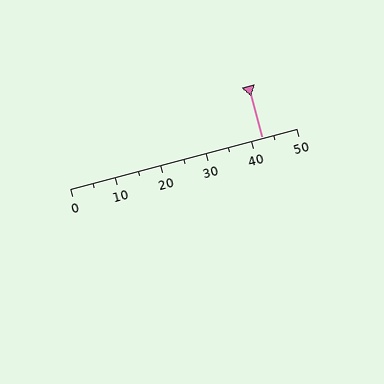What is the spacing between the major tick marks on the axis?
The major ticks are spaced 10 apart.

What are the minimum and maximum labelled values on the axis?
The axis runs from 0 to 50.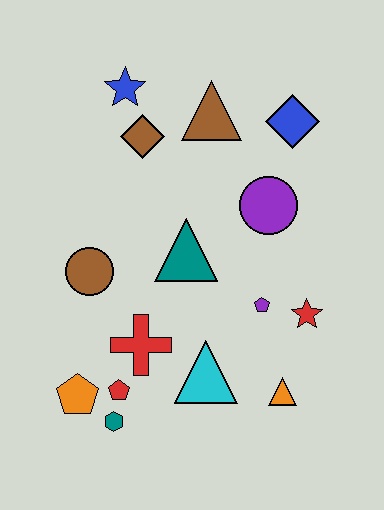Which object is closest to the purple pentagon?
The red star is closest to the purple pentagon.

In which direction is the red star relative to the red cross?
The red star is to the right of the red cross.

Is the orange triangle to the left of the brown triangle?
No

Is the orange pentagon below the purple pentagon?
Yes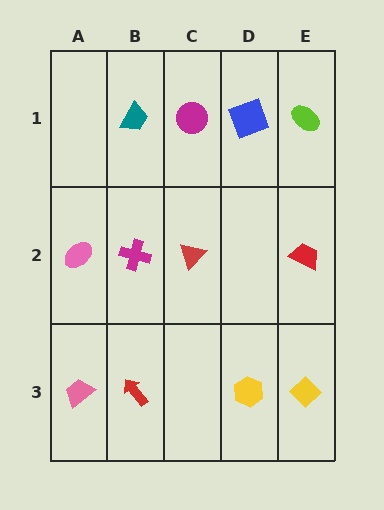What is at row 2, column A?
A pink ellipse.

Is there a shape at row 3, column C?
No, that cell is empty.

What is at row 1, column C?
A magenta circle.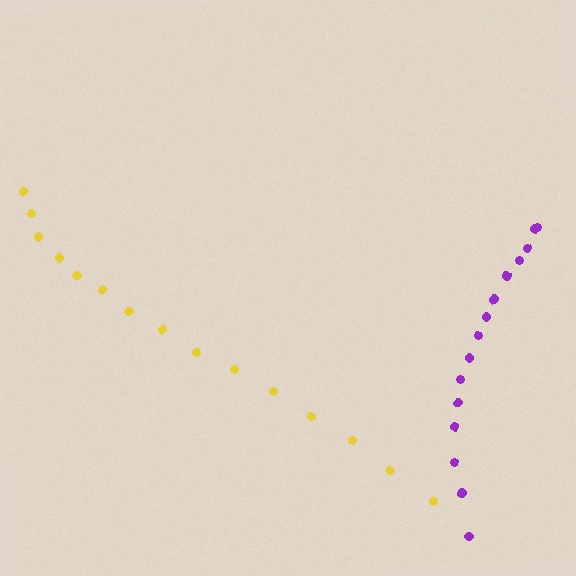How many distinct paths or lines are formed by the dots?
There are 2 distinct paths.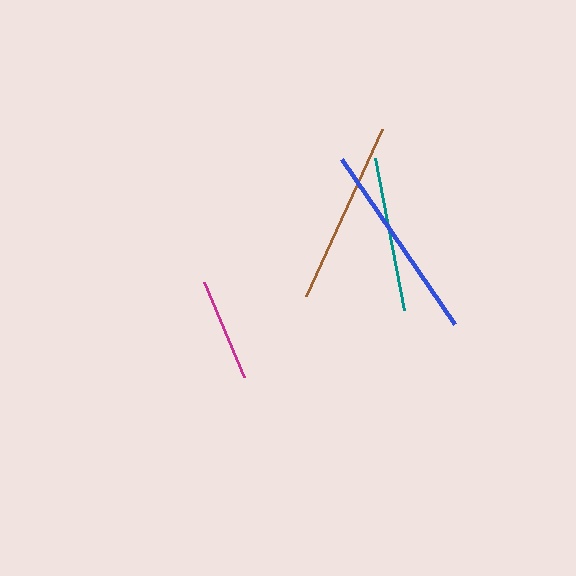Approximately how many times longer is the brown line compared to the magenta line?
The brown line is approximately 1.8 times the length of the magenta line.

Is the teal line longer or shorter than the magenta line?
The teal line is longer than the magenta line.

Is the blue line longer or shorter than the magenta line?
The blue line is longer than the magenta line.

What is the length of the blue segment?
The blue segment is approximately 199 pixels long.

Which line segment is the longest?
The blue line is the longest at approximately 199 pixels.